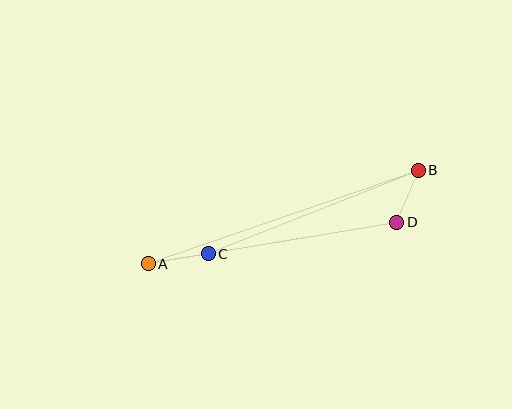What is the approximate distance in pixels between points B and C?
The distance between B and C is approximately 226 pixels.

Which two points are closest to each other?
Points B and D are closest to each other.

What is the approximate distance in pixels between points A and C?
The distance between A and C is approximately 61 pixels.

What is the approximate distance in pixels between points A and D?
The distance between A and D is approximately 252 pixels.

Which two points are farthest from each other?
Points A and B are farthest from each other.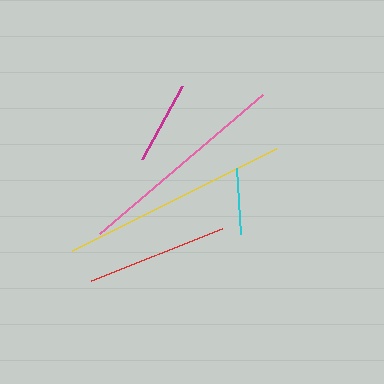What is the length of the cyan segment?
The cyan segment is approximately 66 pixels long.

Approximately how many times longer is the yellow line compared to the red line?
The yellow line is approximately 1.6 times the length of the red line.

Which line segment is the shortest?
The cyan line is the shortest at approximately 66 pixels.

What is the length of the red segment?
The red segment is approximately 141 pixels long.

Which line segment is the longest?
The yellow line is the longest at approximately 228 pixels.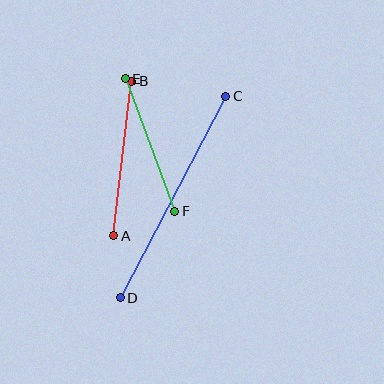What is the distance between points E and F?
The distance is approximately 141 pixels.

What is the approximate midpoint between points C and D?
The midpoint is at approximately (173, 197) pixels.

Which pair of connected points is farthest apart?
Points C and D are farthest apart.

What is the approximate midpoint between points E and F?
The midpoint is at approximately (150, 145) pixels.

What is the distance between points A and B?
The distance is approximately 155 pixels.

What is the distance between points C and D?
The distance is approximately 227 pixels.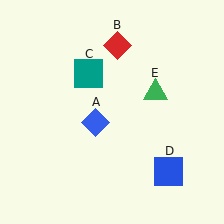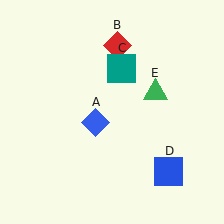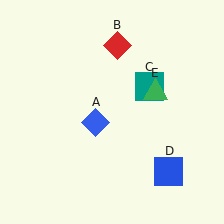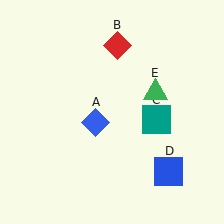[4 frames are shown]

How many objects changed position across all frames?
1 object changed position: teal square (object C).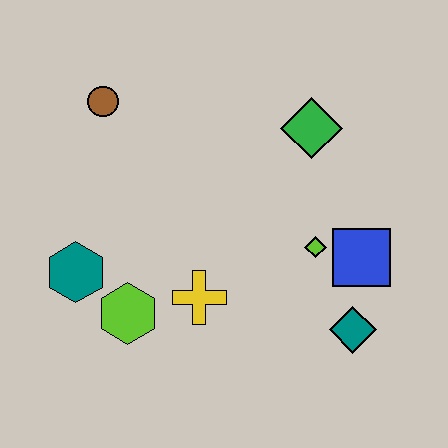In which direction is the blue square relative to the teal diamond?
The blue square is above the teal diamond.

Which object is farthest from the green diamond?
The teal hexagon is farthest from the green diamond.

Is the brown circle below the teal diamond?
No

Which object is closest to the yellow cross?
The lime hexagon is closest to the yellow cross.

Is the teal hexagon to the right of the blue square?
No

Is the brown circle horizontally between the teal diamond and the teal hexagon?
Yes